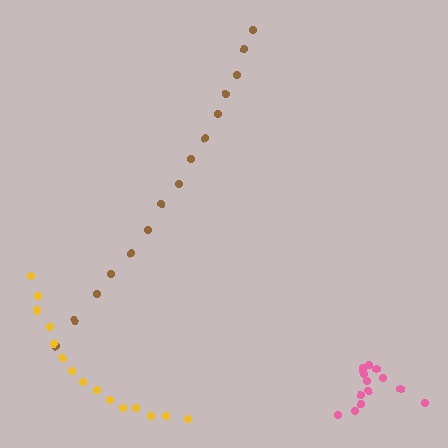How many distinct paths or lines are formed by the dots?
There are 3 distinct paths.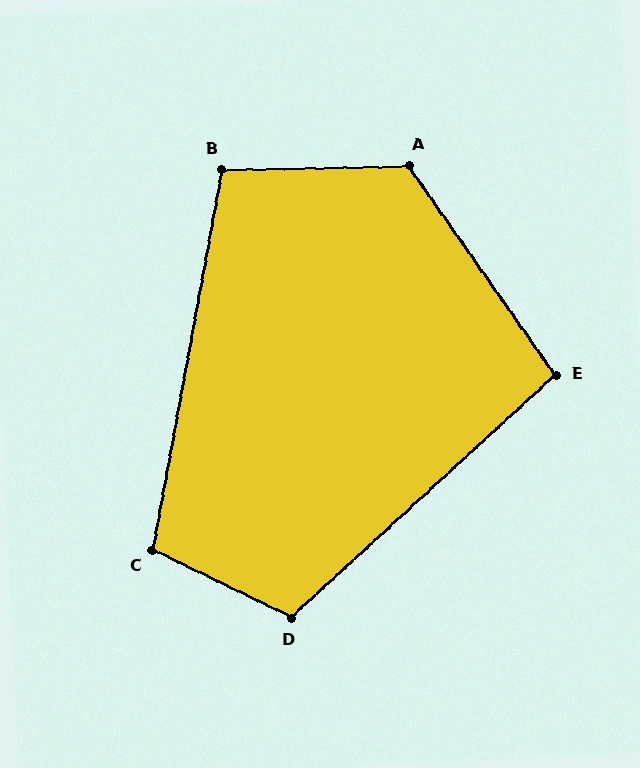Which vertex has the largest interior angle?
A, at approximately 124 degrees.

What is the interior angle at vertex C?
Approximately 106 degrees (obtuse).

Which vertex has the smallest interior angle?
E, at approximately 98 degrees.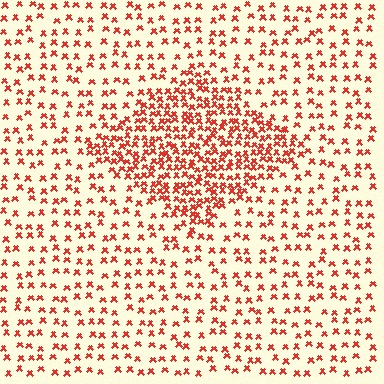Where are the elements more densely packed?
The elements are more densely packed inside the diamond boundary.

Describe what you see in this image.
The image contains small red elements arranged at two different densities. A diamond-shaped region is visible where the elements are more densely packed than the surrounding area.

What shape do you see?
I see a diamond.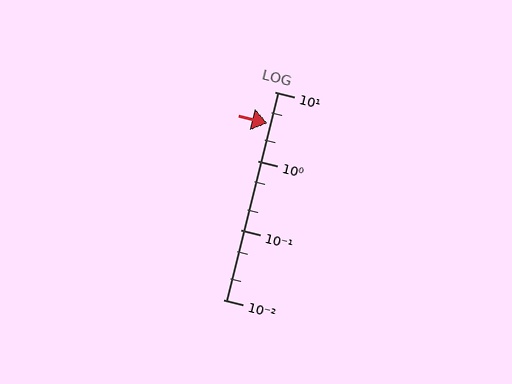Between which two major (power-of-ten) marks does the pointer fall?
The pointer is between 1 and 10.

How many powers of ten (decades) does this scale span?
The scale spans 3 decades, from 0.01 to 10.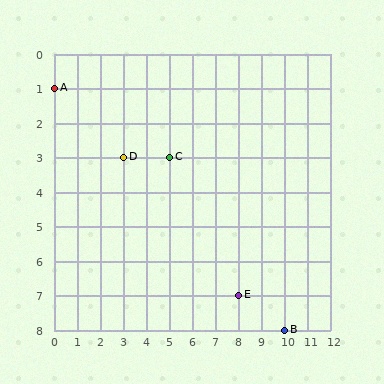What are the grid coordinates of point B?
Point B is at grid coordinates (10, 8).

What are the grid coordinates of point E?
Point E is at grid coordinates (8, 7).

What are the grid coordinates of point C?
Point C is at grid coordinates (5, 3).